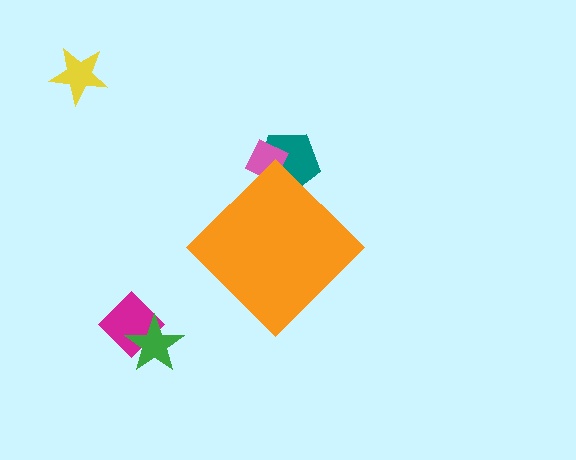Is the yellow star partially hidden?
No, the yellow star is fully visible.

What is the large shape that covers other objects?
An orange diamond.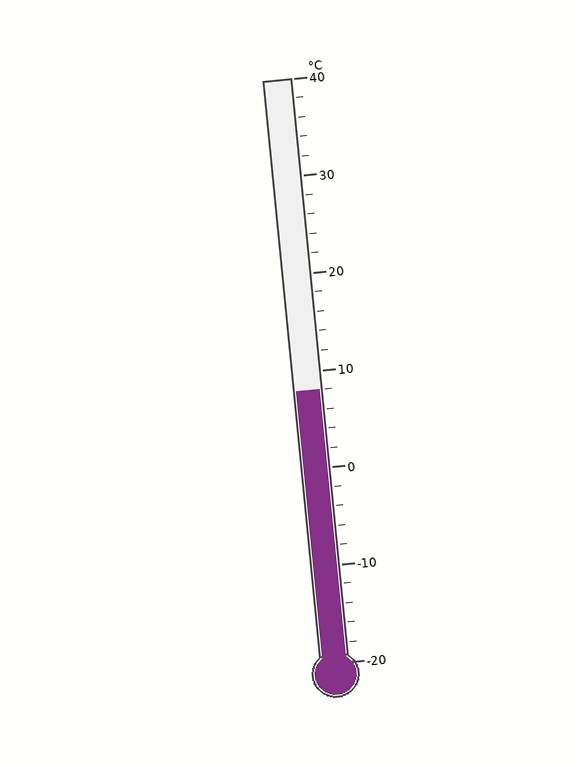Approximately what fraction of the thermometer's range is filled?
The thermometer is filled to approximately 45% of its range.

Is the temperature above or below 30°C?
The temperature is below 30°C.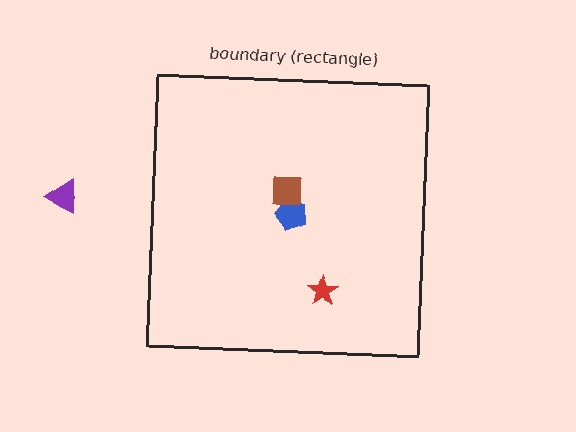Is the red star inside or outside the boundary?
Inside.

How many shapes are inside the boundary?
3 inside, 1 outside.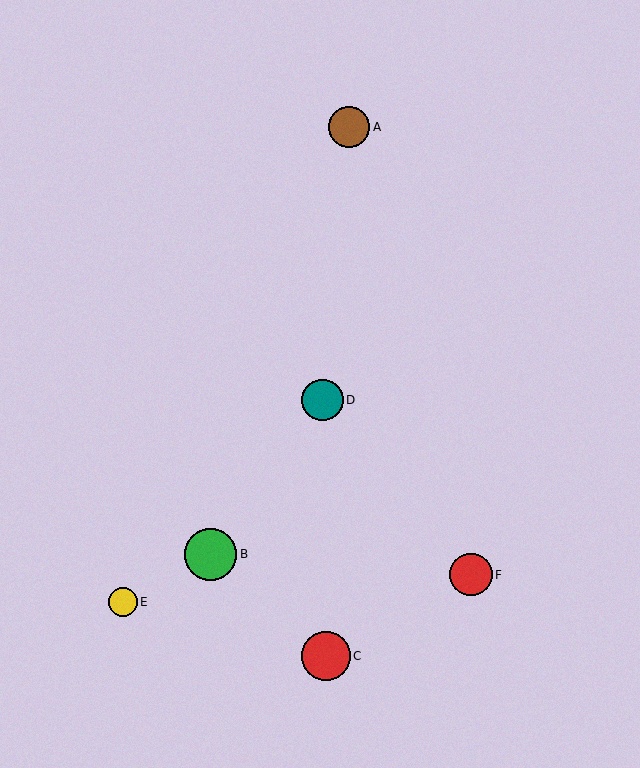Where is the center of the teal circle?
The center of the teal circle is at (323, 400).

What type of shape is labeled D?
Shape D is a teal circle.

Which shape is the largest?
The green circle (labeled B) is the largest.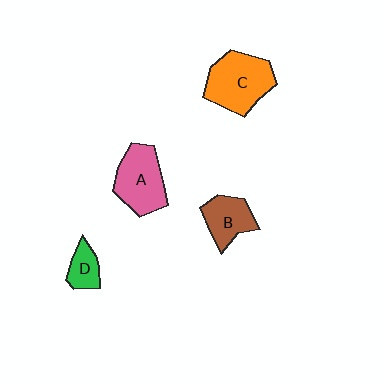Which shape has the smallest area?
Shape D (green).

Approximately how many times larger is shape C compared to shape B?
Approximately 1.6 times.